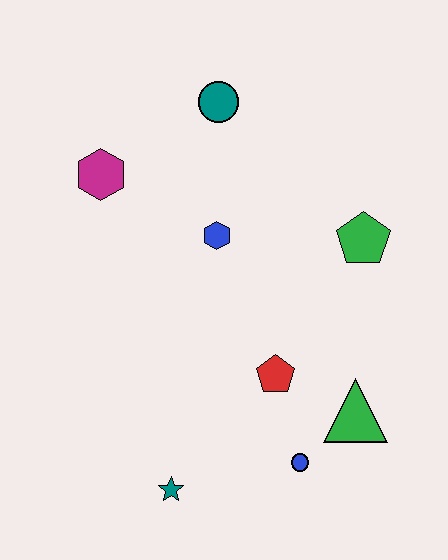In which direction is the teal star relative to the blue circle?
The teal star is to the left of the blue circle.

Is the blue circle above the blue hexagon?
No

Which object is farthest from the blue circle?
The teal circle is farthest from the blue circle.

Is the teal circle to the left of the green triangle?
Yes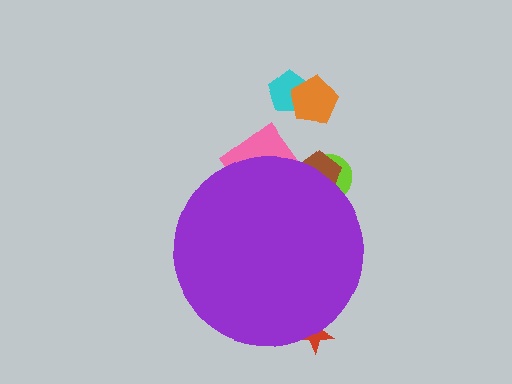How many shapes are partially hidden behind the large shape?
4 shapes are partially hidden.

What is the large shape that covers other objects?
A purple circle.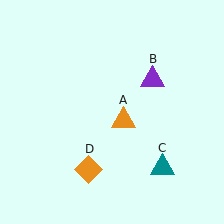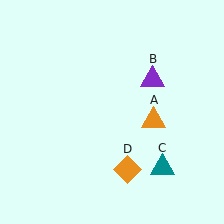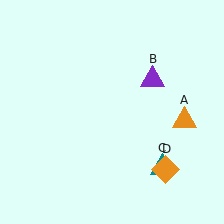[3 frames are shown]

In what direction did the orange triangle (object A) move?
The orange triangle (object A) moved right.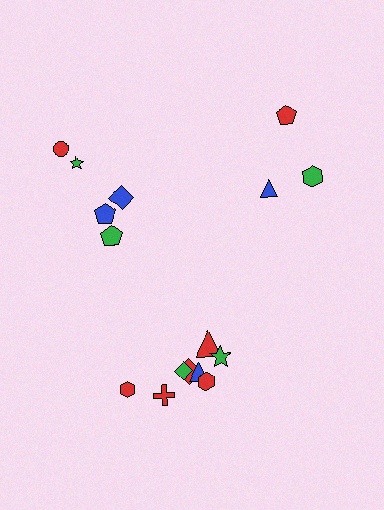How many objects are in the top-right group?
There are 3 objects.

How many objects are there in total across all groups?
There are 16 objects.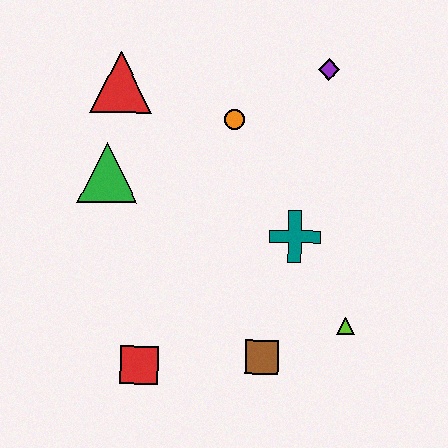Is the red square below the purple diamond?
Yes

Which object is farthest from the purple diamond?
The red square is farthest from the purple diamond.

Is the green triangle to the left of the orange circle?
Yes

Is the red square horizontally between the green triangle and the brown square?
Yes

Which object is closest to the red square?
The brown square is closest to the red square.